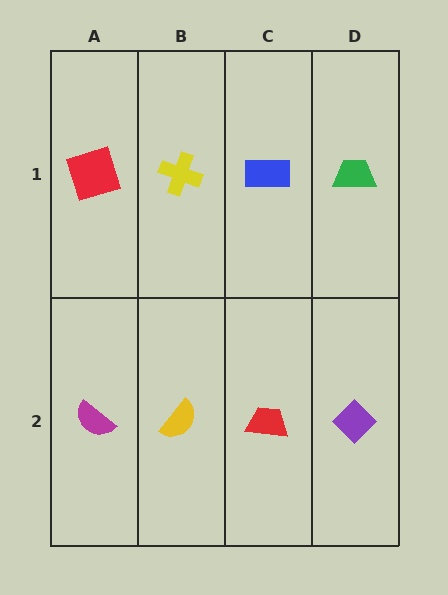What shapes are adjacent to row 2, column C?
A blue rectangle (row 1, column C), a yellow semicircle (row 2, column B), a purple diamond (row 2, column D).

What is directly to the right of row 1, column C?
A green trapezoid.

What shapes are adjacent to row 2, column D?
A green trapezoid (row 1, column D), a red trapezoid (row 2, column C).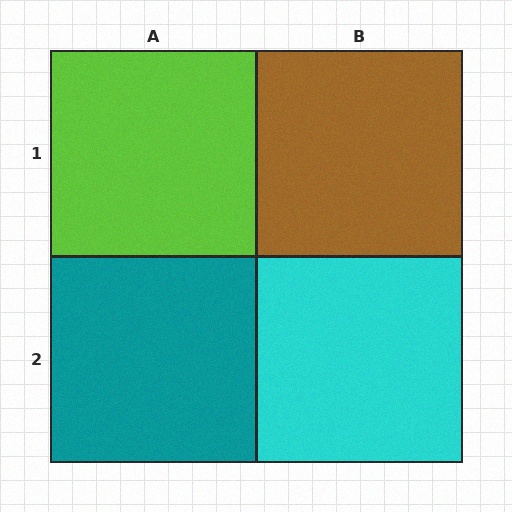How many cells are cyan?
1 cell is cyan.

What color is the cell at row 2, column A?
Teal.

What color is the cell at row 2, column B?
Cyan.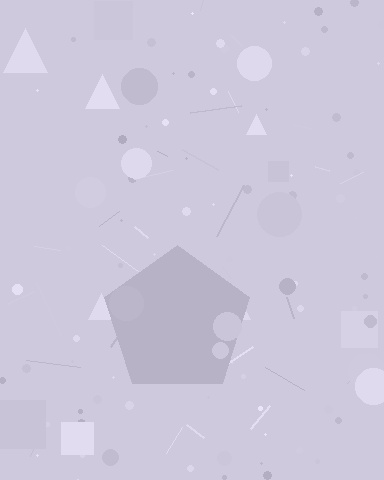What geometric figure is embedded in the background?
A pentagon is embedded in the background.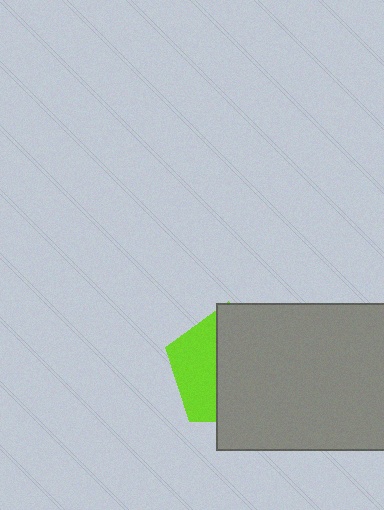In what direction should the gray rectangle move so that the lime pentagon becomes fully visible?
The gray rectangle should move right. That is the shortest direction to clear the overlap and leave the lime pentagon fully visible.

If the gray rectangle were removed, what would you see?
You would see the complete lime pentagon.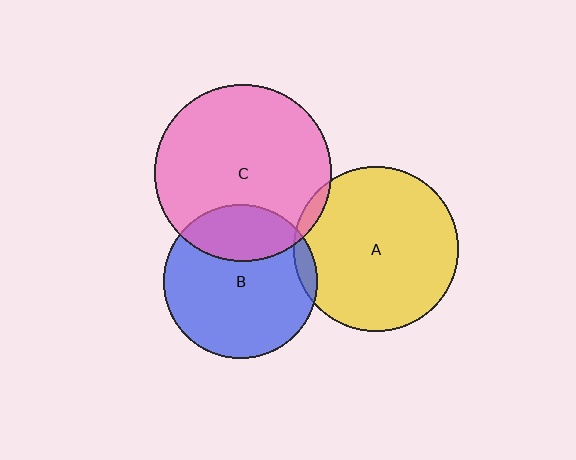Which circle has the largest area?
Circle C (pink).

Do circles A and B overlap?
Yes.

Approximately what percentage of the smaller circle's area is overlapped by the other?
Approximately 5%.